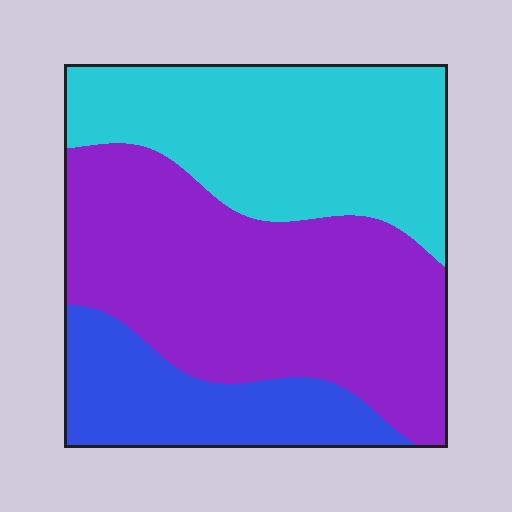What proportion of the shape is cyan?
Cyan covers 35% of the shape.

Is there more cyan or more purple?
Purple.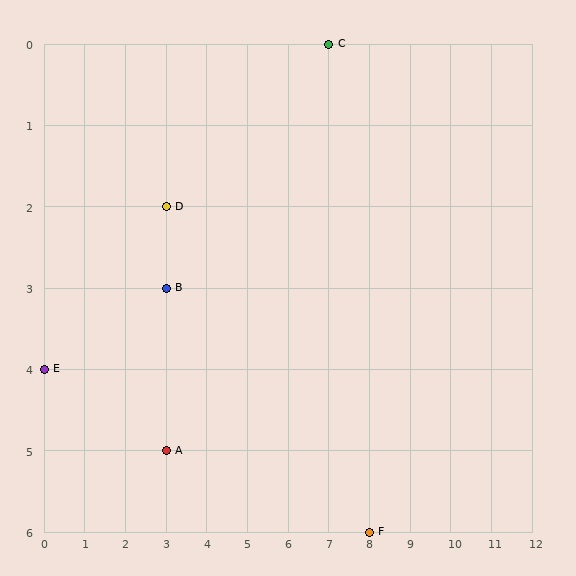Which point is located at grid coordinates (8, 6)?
Point F is at (8, 6).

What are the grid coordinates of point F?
Point F is at grid coordinates (8, 6).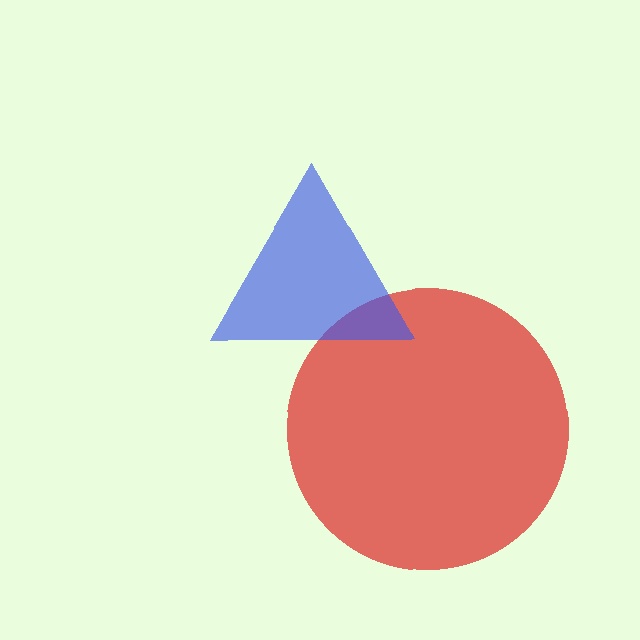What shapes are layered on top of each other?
The layered shapes are: a red circle, a blue triangle.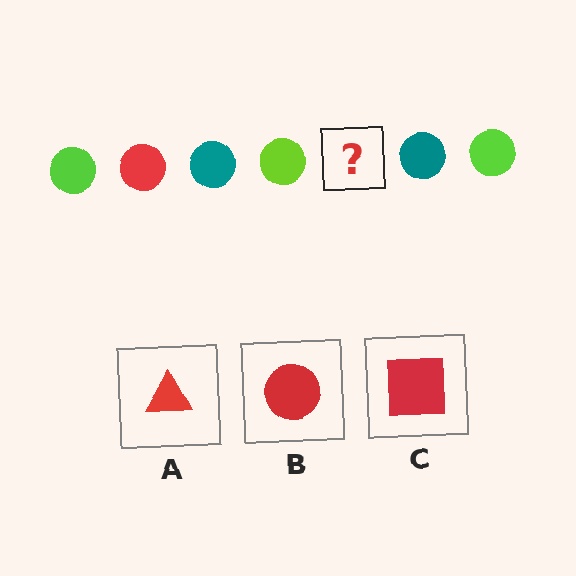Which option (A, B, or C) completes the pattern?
B.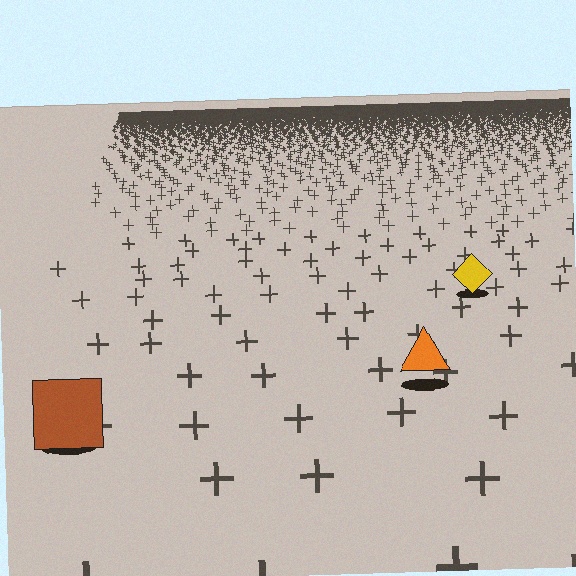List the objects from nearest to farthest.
From nearest to farthest: the brown square, the orange triangle, the yellow diamond.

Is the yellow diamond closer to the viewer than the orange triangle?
No. The orange triangle is closer — you can tell from the texture gradient: the ground texture is coarser near it.